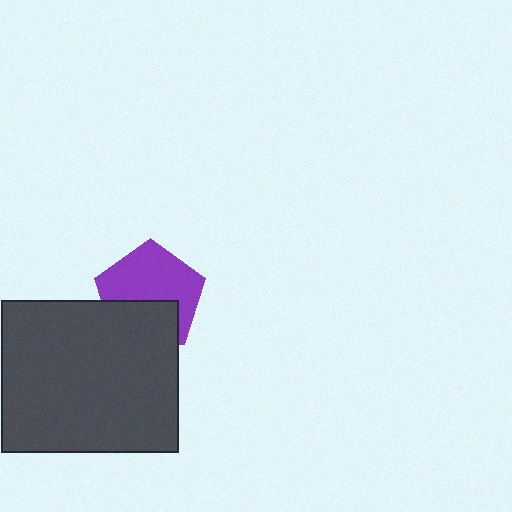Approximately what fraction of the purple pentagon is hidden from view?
Roughly 39% of the purple pentagon is hidden behind the dark gray rectangle.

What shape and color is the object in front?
The object in front is a dark gray rectangle.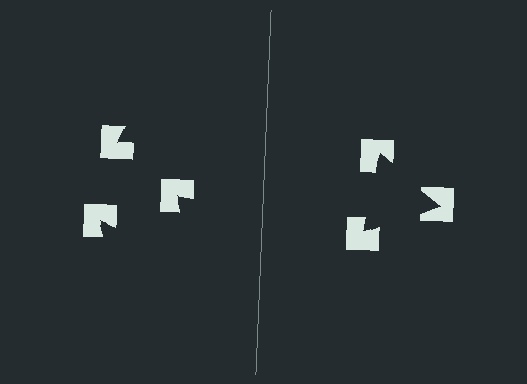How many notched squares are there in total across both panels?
6 — 3 on each side.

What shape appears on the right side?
An illusory triangle.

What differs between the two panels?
The notched squares are positioned identically on both sides; only the wedge orientations differ. On the right they align to a triangle; on the left they are misaligned.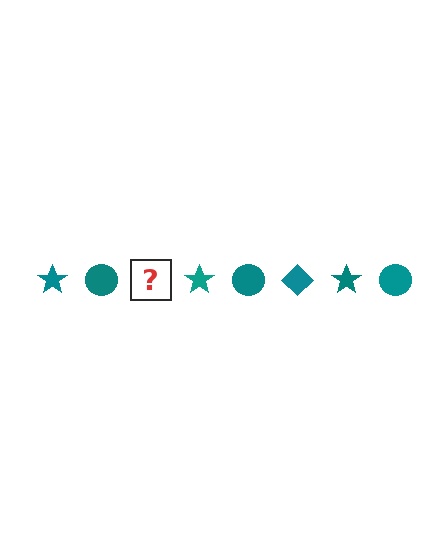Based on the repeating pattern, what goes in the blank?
The blank should be a teal diamond.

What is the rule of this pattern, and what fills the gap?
The rule is that the pattern cycles through star, circle, diamond shapes in teal. The gap should be filled with a teal diamond.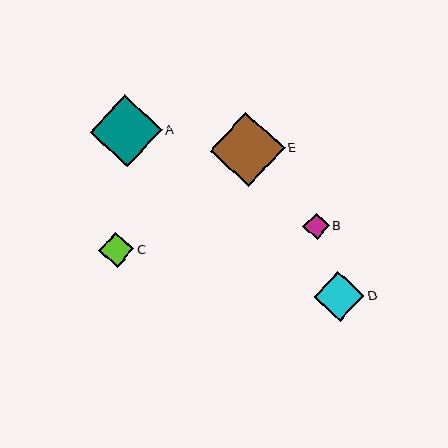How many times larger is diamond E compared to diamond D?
Diamond E is approximately 1.5 times the size of diamond D.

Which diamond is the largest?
Diamond E is the largest with a size of approximately 75 pixels.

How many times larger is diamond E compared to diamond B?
Diamond E is approximately 2.8 times the size of diamond B.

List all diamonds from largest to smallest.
From largest to smallest: E, A, D, C, B.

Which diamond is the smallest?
Diamond B is the smallest with a size of approximately 26 pixels.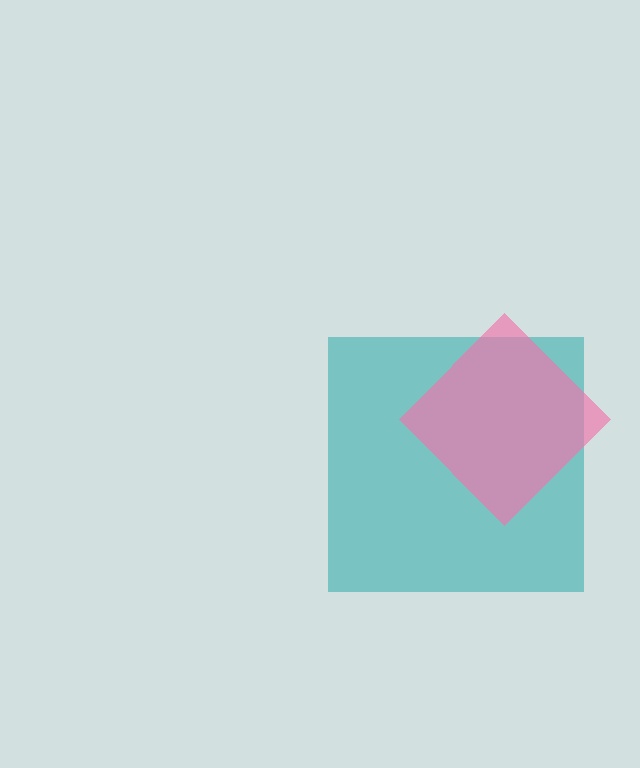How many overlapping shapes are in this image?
There are 2 overlapping shapes in the image.